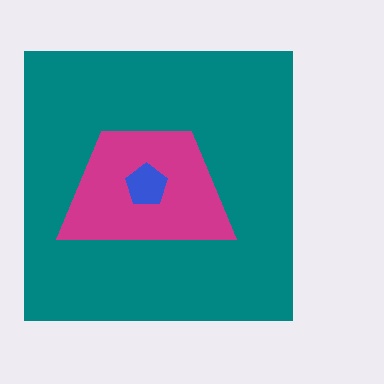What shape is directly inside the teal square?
The magenta trapezoid.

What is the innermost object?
The blue pentagon.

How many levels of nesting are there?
3.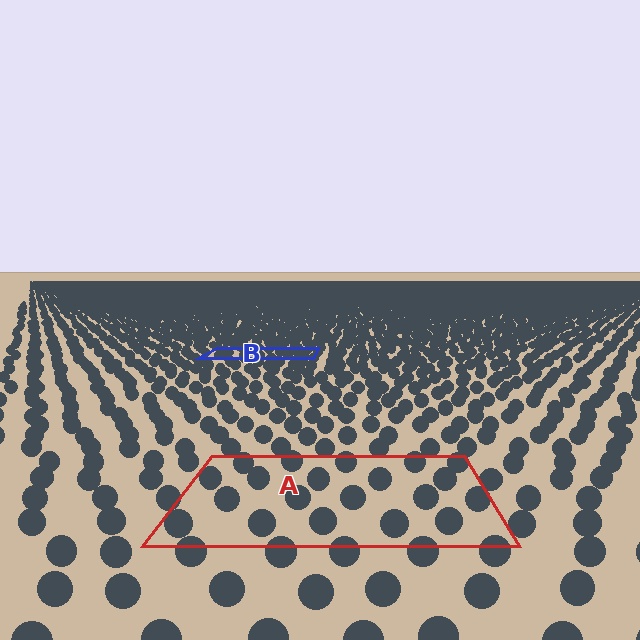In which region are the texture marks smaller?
The texture marks are smaller in region B, because it is farther away.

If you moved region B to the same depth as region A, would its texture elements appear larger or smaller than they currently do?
They would appear larger. At a closer depth, the same texture elements are projected at a bigger on-screen size.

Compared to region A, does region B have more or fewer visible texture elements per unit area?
Region B has more texture elements per unit area — they are packed more densely because it is farther away.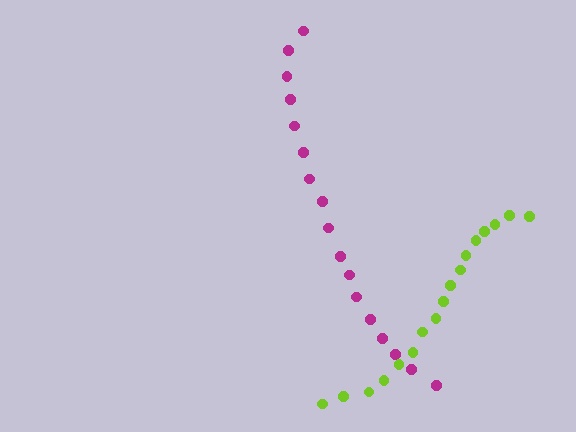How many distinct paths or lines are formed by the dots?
There are 2 distinct paths.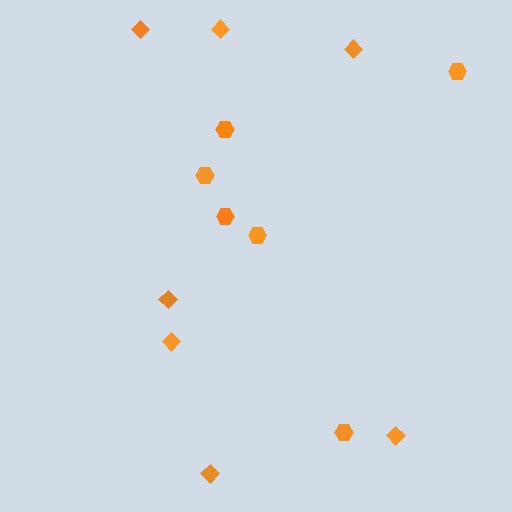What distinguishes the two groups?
There are 2 groups: one group of hexagons (6) and one group of diamonds (7).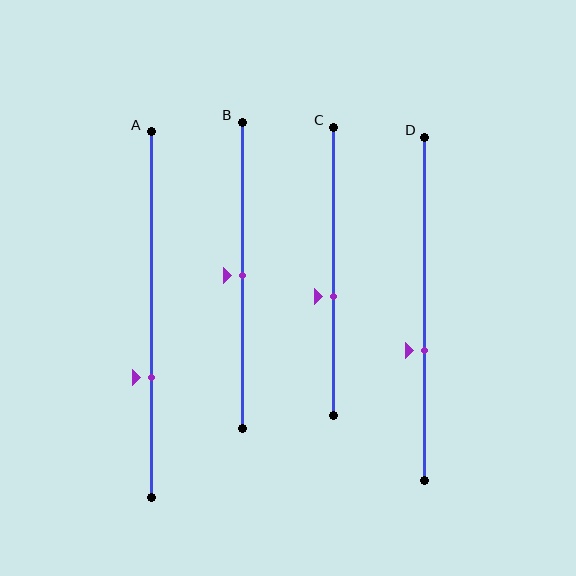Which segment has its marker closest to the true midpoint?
Segment B has its marker closest to the true midpoint.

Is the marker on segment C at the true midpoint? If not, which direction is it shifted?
No, the marker on segment C is shifted downward by about 9% of the segment length.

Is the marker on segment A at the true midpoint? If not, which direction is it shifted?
No, the marker on segment A is shifted downward by about 17% of the segment length.